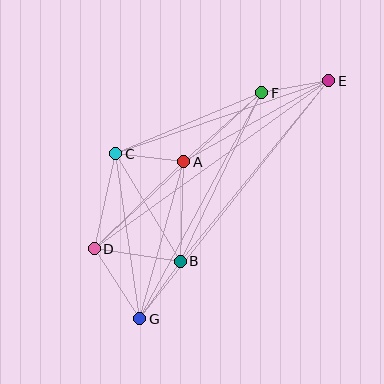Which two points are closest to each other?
Points E and F are closest to each other.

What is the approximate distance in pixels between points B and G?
The distance between B and G is approximately 70 pixels.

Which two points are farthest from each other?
Points E and G are farthest from each other.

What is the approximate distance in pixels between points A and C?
The distance between A and C is approximately 69 pixels.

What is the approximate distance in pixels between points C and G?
The distance between C and G is approximately 167 pixels.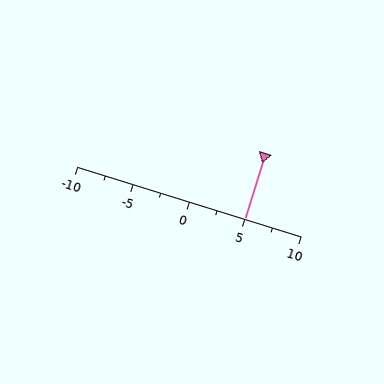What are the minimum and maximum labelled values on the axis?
The axis runs from -10 to 10.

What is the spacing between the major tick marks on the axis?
The major ticks are spaced 5 apart.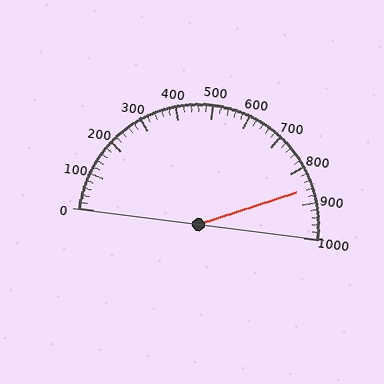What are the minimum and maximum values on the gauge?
The gauge ranges from 0 to 1000.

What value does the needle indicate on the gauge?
The needle indicates approximately 860.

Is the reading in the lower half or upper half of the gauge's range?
The reading is in the upper half of the range (0 to 1000).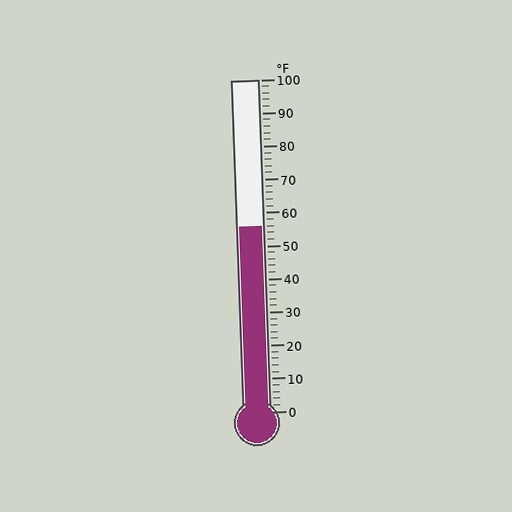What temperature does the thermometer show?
The thermometer shows approximately 56°F.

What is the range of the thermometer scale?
The thermometer scale ranges from 0°F to 100°F.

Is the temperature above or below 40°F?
The temperature is above 40°F.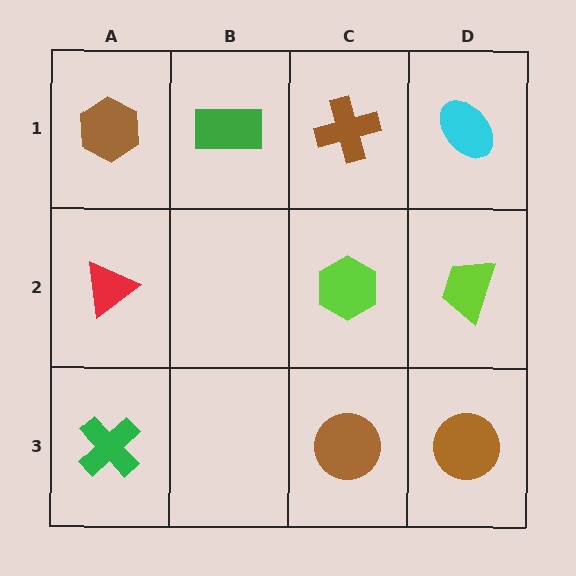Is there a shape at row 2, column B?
No, that cell is empty.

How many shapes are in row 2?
3 shapes.